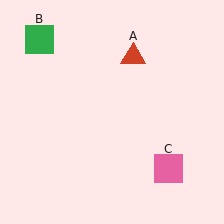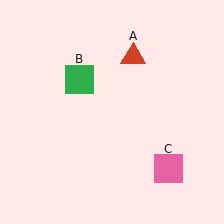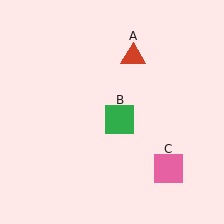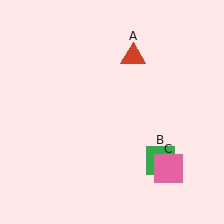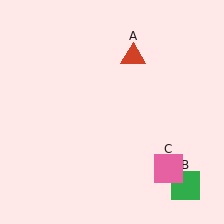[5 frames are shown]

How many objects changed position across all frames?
1 object changed position: green square (object B).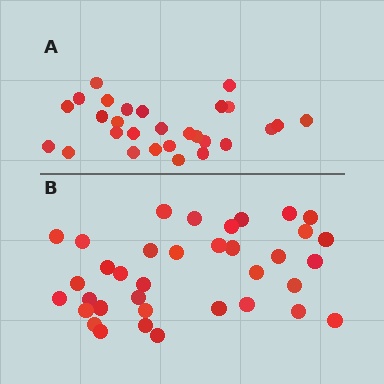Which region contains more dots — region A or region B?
Region B (the bottom region) has more dots.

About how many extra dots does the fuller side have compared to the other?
Region B has roughly 8 or so more dots than region A.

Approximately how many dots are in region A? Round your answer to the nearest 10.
About 30 dots. (The exact count is 28, which rounds to 30.)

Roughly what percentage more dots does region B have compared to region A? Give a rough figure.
About 30% more.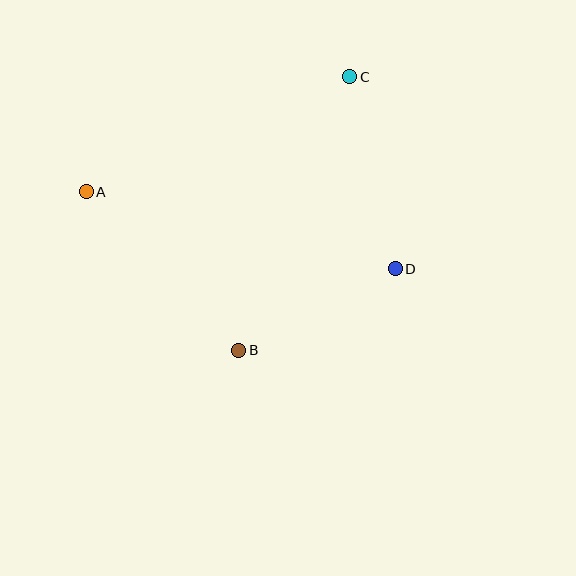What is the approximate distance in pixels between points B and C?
The distance between B and C is approximately 296 pixels.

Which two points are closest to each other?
Points B and D are closest to each other.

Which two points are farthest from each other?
Points A and D are farthest from each other.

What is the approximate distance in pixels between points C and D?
The distance between C and D is approximately 198 pixels.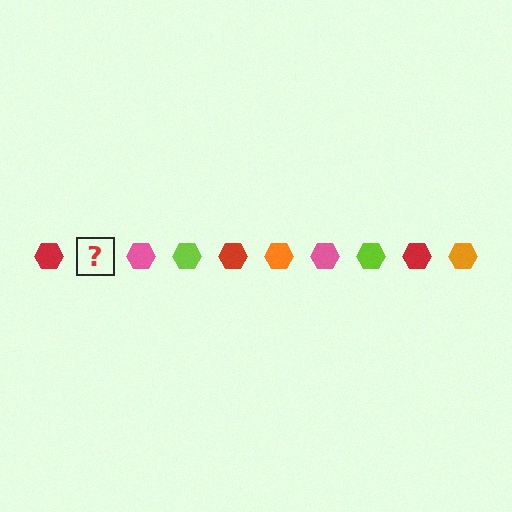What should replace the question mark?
The question mark should be replaced with an orange hexagon.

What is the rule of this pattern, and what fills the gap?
The rule is that the pattern cycles through red, orange, pink, lime hexagons. The gap should be filled with an orange hexagon.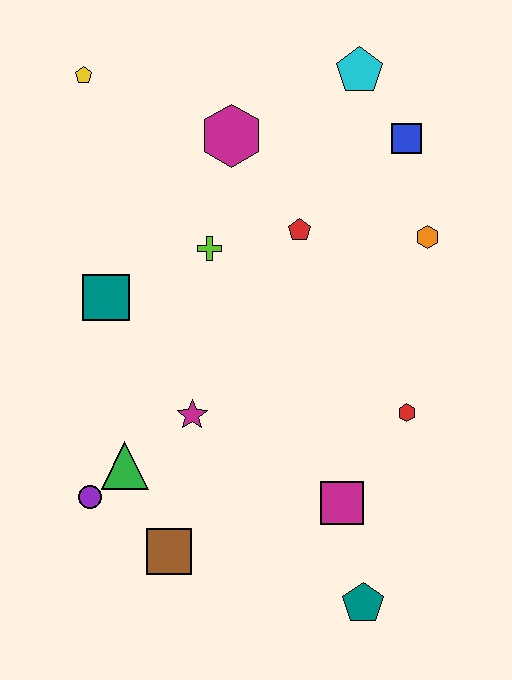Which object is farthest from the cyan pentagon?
The teal pentagon is farthest from the cyan pentagon.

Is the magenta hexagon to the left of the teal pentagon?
Yes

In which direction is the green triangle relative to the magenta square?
The green triangle is to the left of the magenta square.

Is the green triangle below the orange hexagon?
Yes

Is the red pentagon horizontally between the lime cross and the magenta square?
Yes